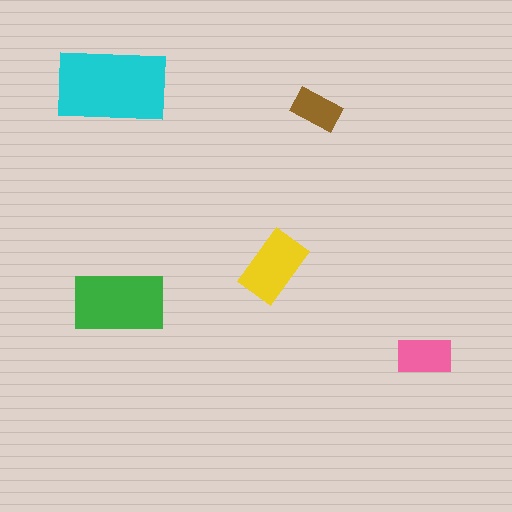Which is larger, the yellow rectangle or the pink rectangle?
The yellow one.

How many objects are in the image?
There are 5 objects in the image.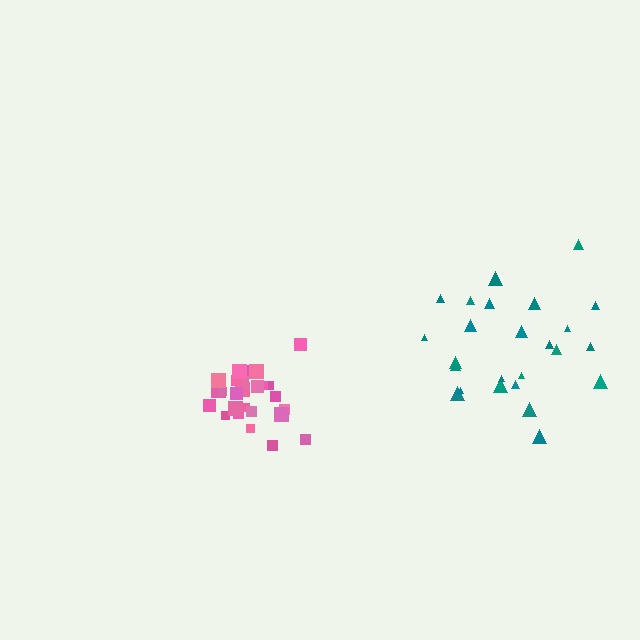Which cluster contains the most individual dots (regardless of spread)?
Pink (26).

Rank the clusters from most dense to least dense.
pink, teal.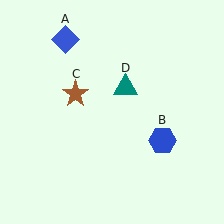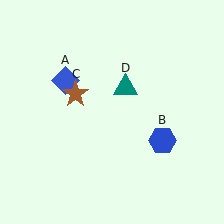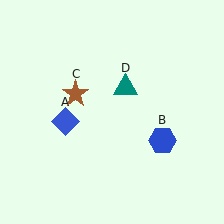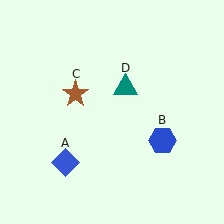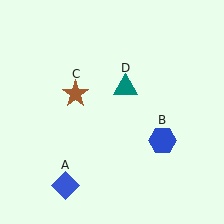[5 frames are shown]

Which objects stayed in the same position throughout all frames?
Blue hexagon (object B) and brown star (object C) and teal triangle (object D) remained stationary.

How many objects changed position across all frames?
1 object changed position: blue diamond (object A).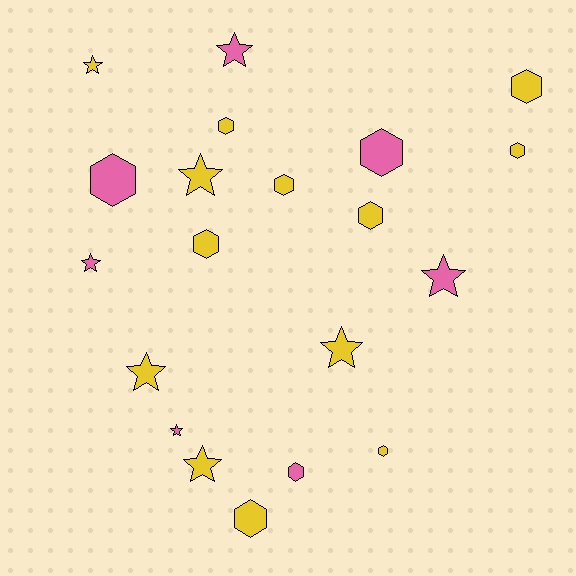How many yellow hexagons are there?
There are 8 yellow hexagons.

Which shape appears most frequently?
Hexagon, with 11 objects.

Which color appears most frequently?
Yellow, with 13 objects.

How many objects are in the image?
There are 20 objects.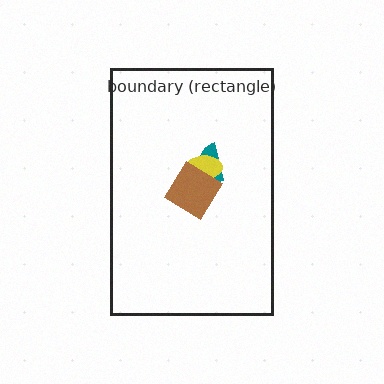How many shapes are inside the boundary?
3 inside, 0 outside.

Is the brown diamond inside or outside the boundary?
Inside.